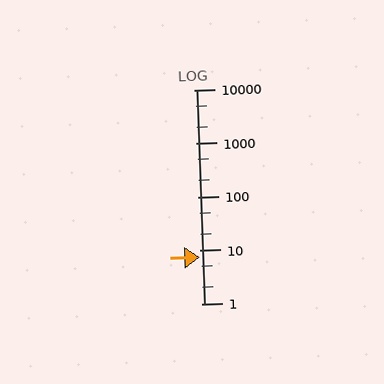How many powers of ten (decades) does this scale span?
The scale spans 4 decades, from 1 to 10000.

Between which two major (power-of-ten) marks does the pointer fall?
The pointer is between 1 and 10.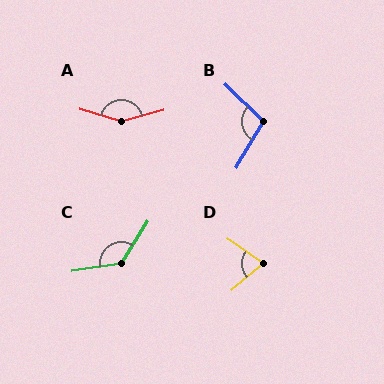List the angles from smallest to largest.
D (75°), B (103°), C (130°), A (148°).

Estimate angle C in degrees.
Approximately 130 degrees.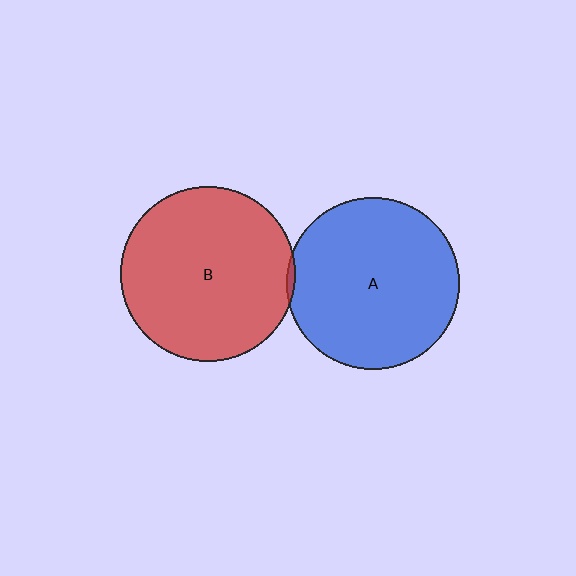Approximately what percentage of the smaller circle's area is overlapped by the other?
Approximately 5%.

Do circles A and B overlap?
Yes.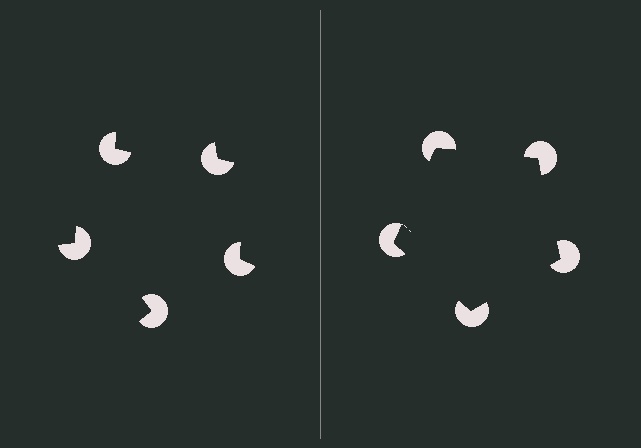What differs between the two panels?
The pac-man discs are positioned identically on both sides; only the wedge orientations differ. On the right they align to a pentagon; on the left they are misaligned.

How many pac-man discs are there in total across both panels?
10 — 5 on each side.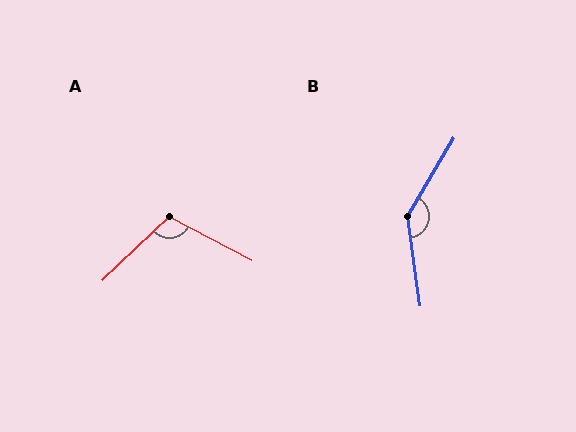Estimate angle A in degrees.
Approximately 108 degrees.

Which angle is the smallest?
A, at approximately 108 degrees.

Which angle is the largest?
B, at approximately 141 degrees.